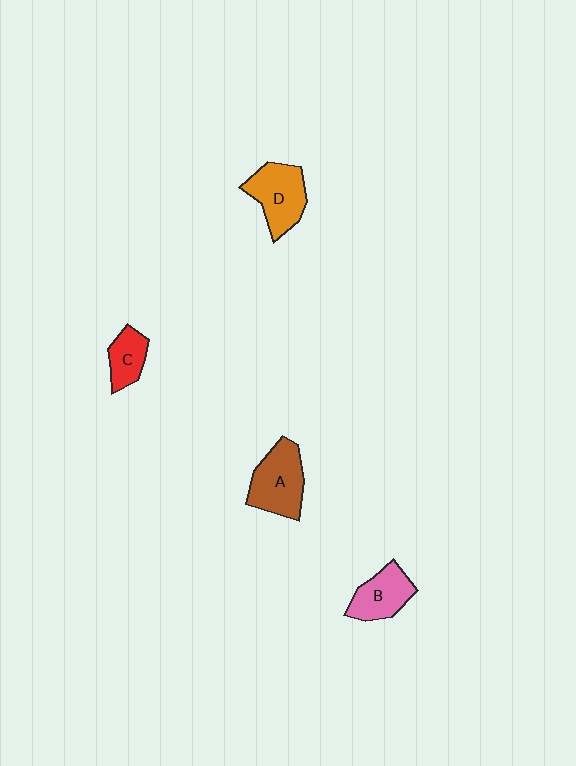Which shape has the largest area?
Shape A (brown).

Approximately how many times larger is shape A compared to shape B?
Approximately 1.3 times.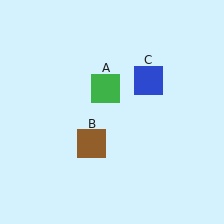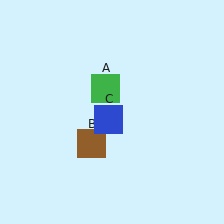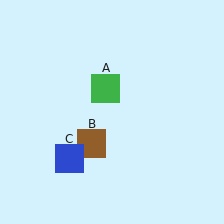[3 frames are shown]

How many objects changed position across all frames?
1 object changed position: blue square (object C).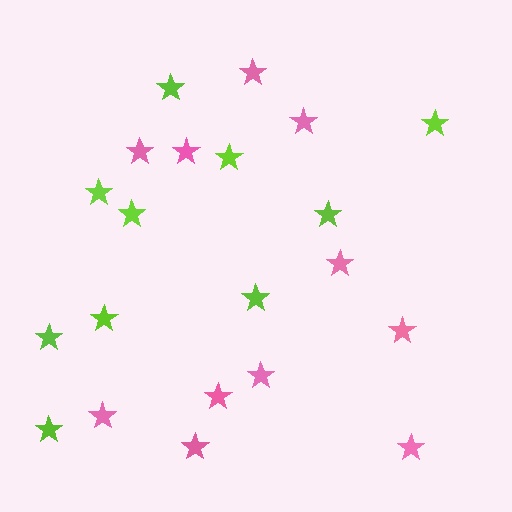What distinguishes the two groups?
There are 2 groups: one group of pink stars (11) and one group of lime stars (10).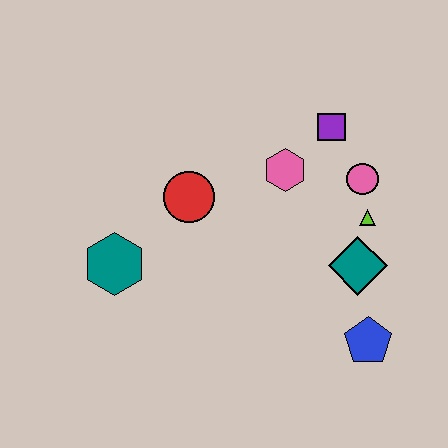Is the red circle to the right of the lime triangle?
No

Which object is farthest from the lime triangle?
The teal hexagon is farthest from the lime triangle.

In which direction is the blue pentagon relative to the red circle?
The blue pentagon is to the right of the red circle.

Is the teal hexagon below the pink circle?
Yes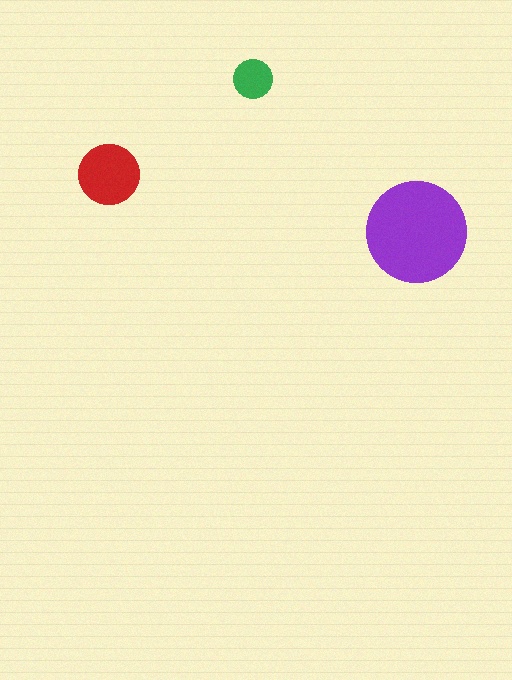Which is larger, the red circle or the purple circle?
The purple one.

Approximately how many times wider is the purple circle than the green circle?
About 2.5 times wider.